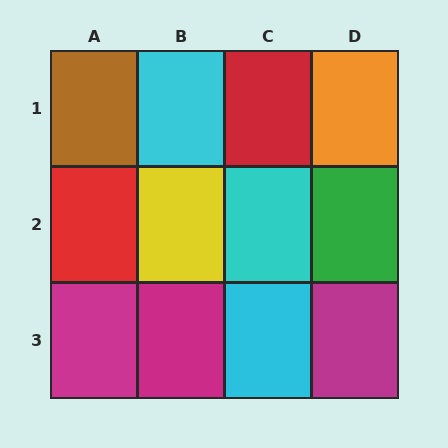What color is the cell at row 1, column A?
Brown.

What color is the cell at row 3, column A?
Magenta.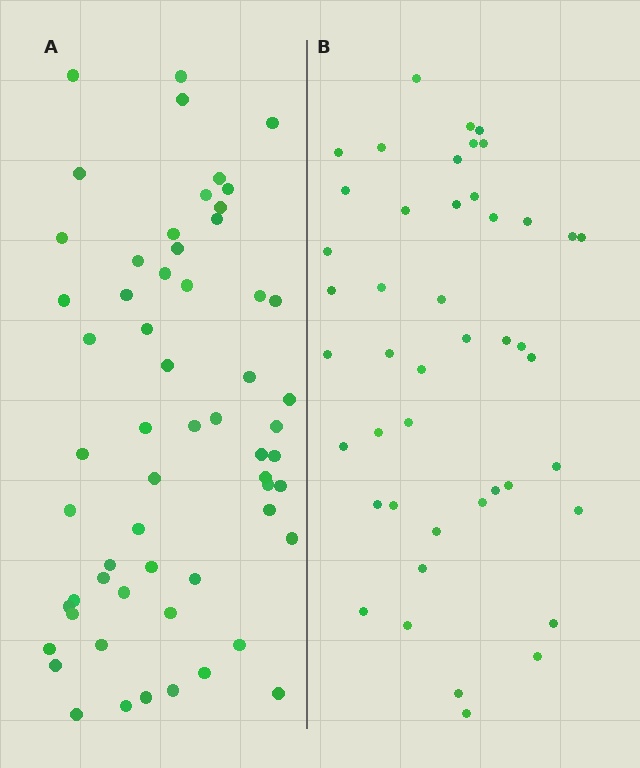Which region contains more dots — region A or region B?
Region A (the left region) has more dots.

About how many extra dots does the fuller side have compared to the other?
Region A has approximately 15 more dots than region B.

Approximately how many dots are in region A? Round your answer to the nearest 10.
About 60 dots. (The exact count is 59, which rounds to 60.)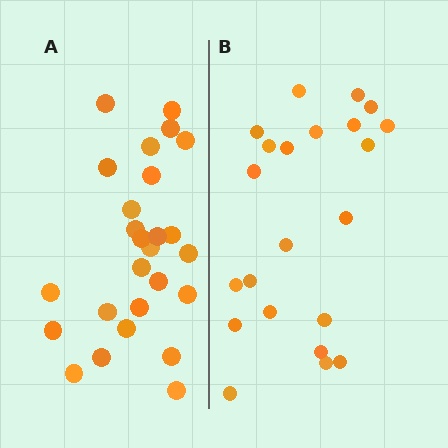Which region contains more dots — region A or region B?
Region A (the left region) has more dots.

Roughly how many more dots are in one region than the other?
Region A has about 4 more dots than region B.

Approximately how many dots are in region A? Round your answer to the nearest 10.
About 30 dots. (The exact count is 26, which rounds to 30.)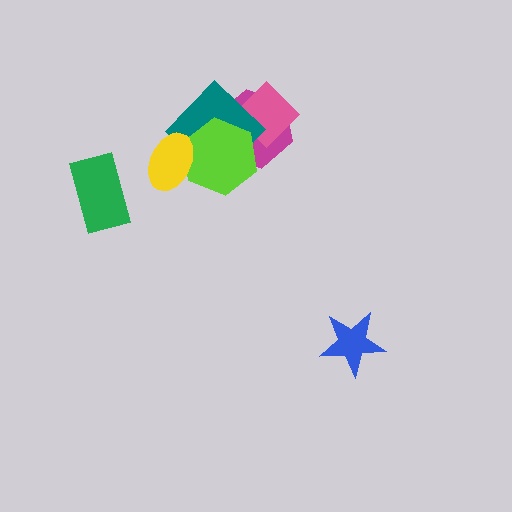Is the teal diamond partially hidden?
Yes, it is partially covered by another shape.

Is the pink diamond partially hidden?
Yes, it is partially covered by another shape.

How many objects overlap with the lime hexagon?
4 objects overlap with the lime hexagon.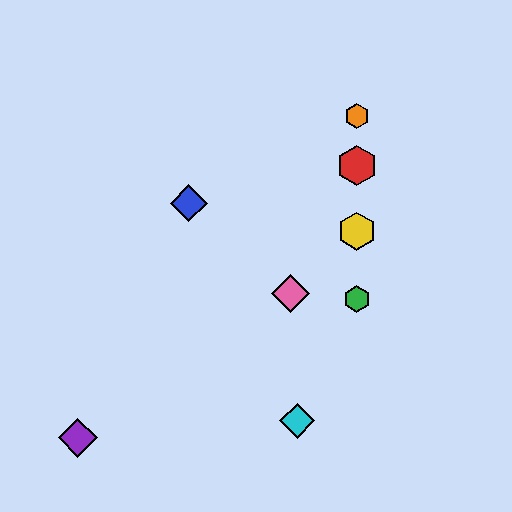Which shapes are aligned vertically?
The red hexagon, the green hexagon, the yellow hexagon, the orange hexagon are aligned vertically.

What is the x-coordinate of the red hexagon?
The red hexagon is at x≈357.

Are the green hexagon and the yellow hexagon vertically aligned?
Yes, both are at x≈357.